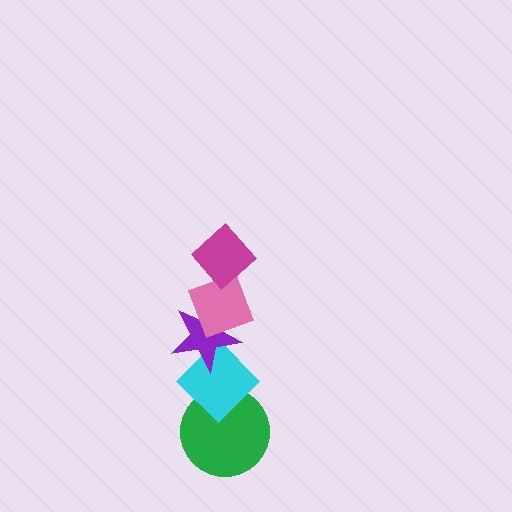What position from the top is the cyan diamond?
The cyan diamond is 4th from the top.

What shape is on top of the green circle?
The cyan diamond is on top of the green circle.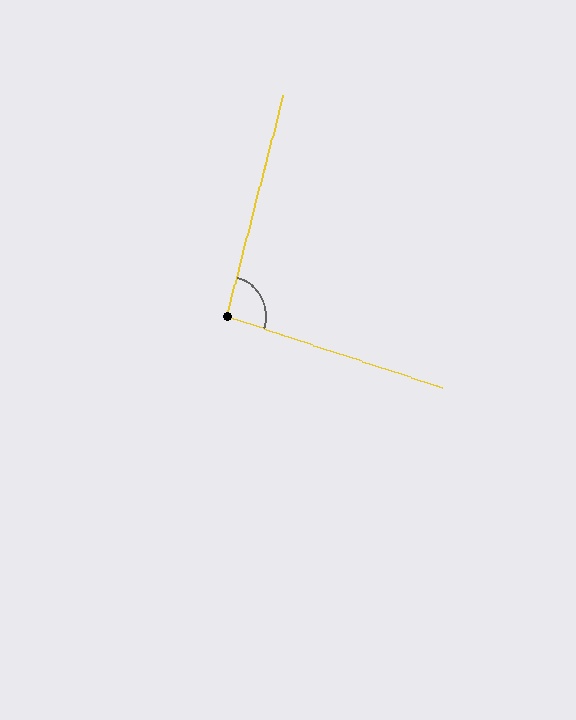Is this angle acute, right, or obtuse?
It is approximately a right angle.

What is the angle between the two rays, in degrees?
Approximately 94 degrees.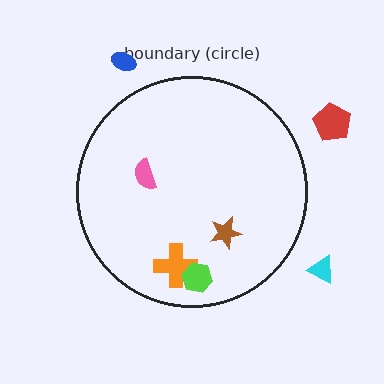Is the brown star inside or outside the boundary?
Inside.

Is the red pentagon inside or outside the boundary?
Outside.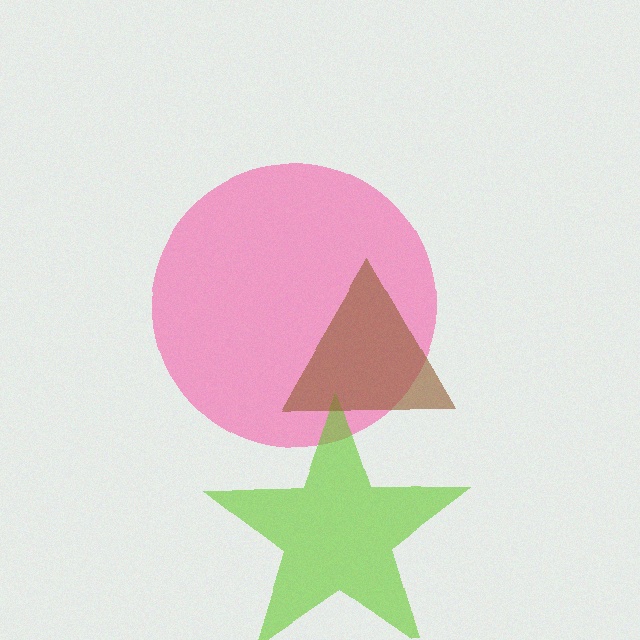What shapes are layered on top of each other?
The layered shapes are: a pink circle, a lime star, a brown triangle.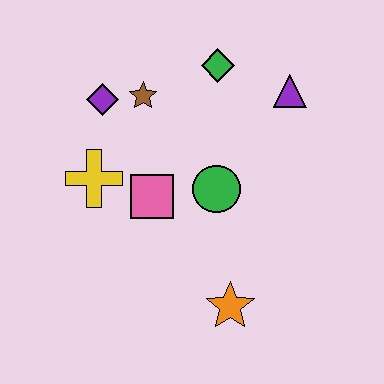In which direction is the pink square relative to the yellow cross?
The pink square is to the right of the yellow cross.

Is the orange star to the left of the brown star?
No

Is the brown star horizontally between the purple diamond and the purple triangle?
Yes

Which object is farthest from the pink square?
The purple triangle is farthest from the pink square.